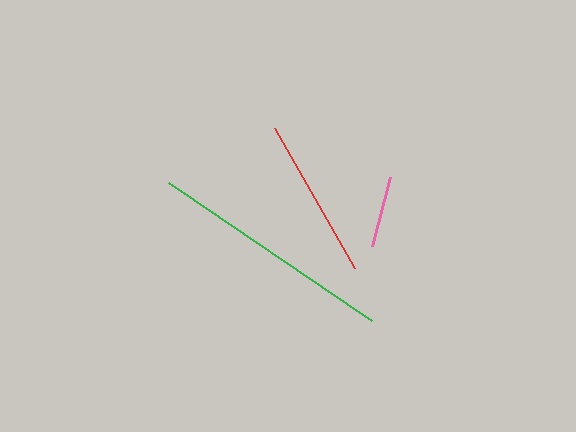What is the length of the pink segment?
The pink segment is approximately 71 pixels long.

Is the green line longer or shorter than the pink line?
The green line is longer than the pink line.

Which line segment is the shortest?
The pink line is the shortest at approximately 71 pixels.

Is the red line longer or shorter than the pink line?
The red line is longer than the pink line.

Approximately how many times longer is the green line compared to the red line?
The green line is approximately 1.5 times the length of the red line.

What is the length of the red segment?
The red segment is approximately 162 pixels long.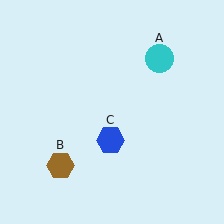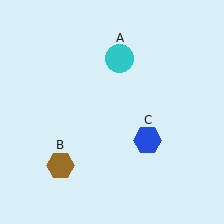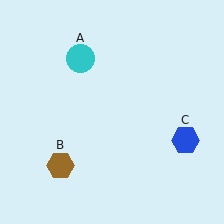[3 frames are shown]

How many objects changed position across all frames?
2 objects changed position: cyan circle (object A), blue hexagon (object C).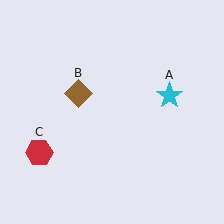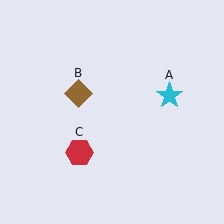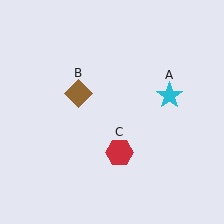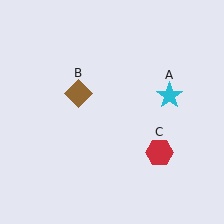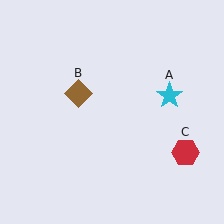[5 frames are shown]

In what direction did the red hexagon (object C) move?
The red hexagon (object C) moved right.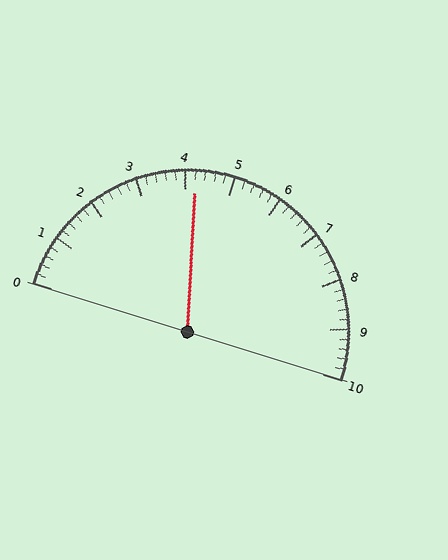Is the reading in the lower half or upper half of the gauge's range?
The reading is in the lower half of the range (0 to 10).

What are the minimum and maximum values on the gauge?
The gauge ranges from 0 to 10.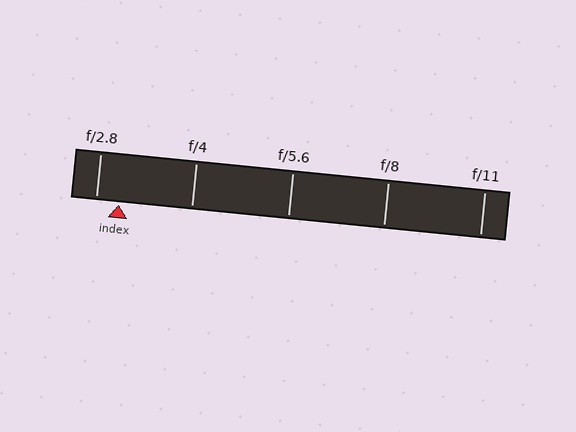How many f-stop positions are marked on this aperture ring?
There are 5 f-stop positions marked.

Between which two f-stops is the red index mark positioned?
The index mark is between f/2.8 and f/4.